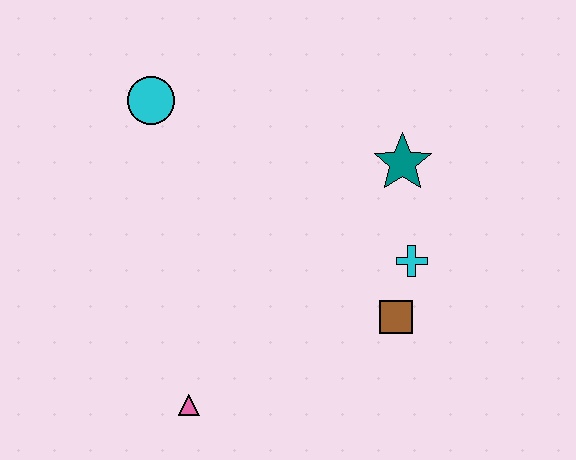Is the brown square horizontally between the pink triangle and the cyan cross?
Yes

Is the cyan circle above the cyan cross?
Yes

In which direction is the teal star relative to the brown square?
The teal star is above the brown square.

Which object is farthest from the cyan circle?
The brown square is farthest from the cyan circle.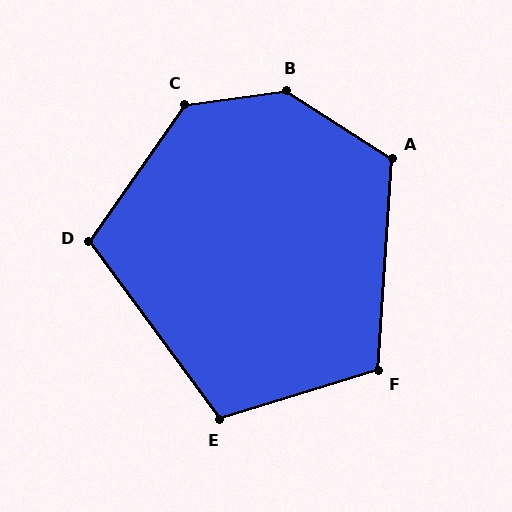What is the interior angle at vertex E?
Approximately 109 degrees (obtuse).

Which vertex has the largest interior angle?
B, at approximately 140 degrees.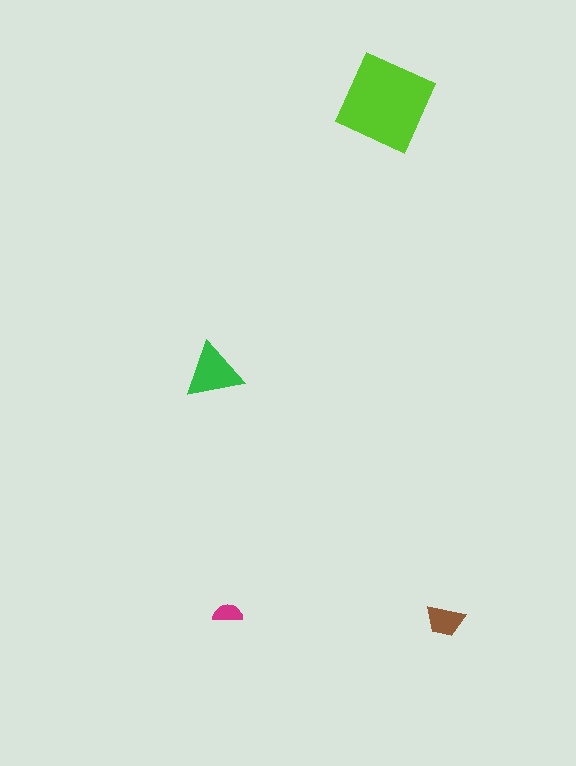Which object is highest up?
The lime diamond is topmost.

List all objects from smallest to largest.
The magenta semicircle, the brown trapezoid, the green triangle, the lime diamond.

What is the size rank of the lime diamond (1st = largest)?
1st.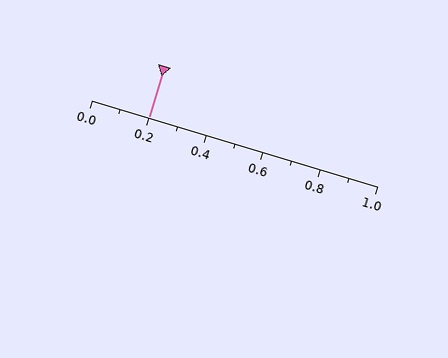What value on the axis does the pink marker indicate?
The marker indicates approximately 0.2.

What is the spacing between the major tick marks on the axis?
The major ticks are spaced 0.2 apart.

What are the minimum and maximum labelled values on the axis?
The axis runs from 0.0 to 1.0.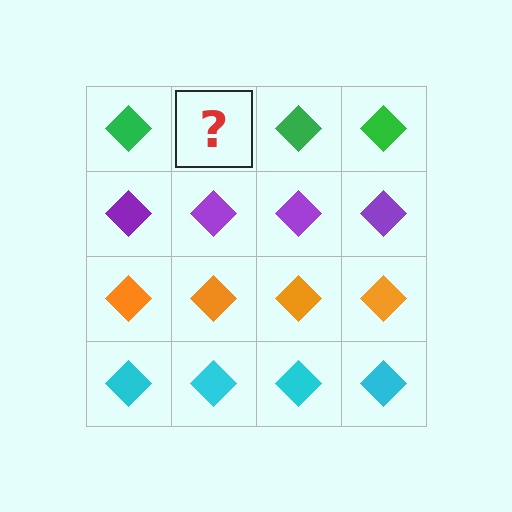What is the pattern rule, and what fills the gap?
The rule is that each row has a consistent color. The gap should be filled with a green diamond.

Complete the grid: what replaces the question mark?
The question mark should be replaced with a green diamond.